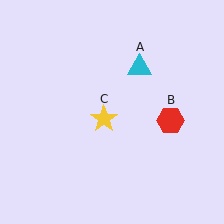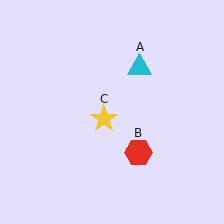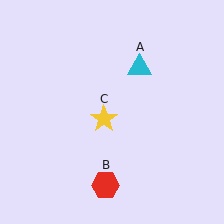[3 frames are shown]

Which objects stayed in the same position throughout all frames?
Cyan triangle (object A) and yellow star (object C) remained stationary.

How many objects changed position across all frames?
1 object changed position: red hexagon (object B).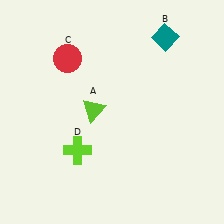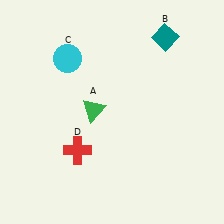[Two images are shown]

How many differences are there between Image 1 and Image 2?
There are 3 differences between the two images.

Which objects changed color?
A changed from lime to green. C changed from red to cyan. D changed from lime to red.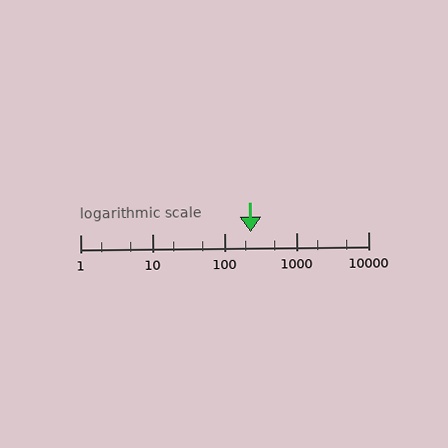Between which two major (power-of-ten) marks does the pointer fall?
The pointer is between 100 and 1000.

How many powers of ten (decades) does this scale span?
The scale spans 4 decades, from 1 to 10000.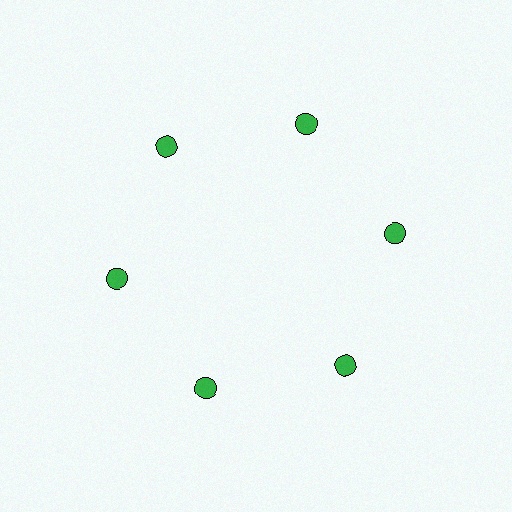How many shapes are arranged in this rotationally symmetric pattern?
There are 6 shapes, arranged in 6 groups of 1.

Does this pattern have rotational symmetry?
Yes, this pattern has 6-fold rotational symmetry. It looks the same after rotating 60 degrees around the center.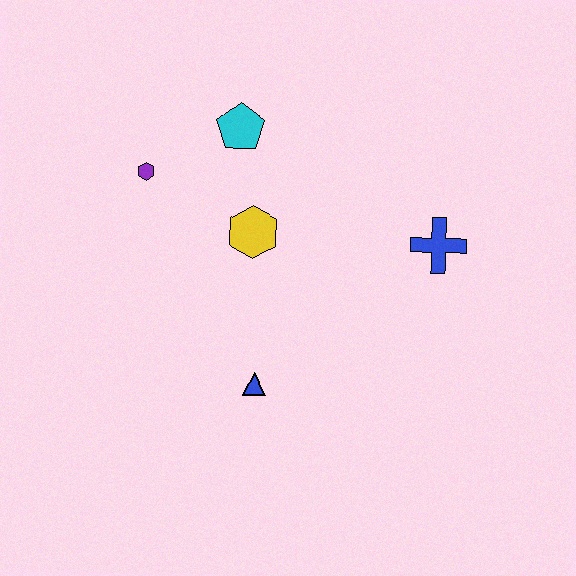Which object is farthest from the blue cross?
The purple hexagon is farthest from the blue cross.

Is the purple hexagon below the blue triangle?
No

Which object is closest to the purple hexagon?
The cyan pentagon is closest to the purple hexagon.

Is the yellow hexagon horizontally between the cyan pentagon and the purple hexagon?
No